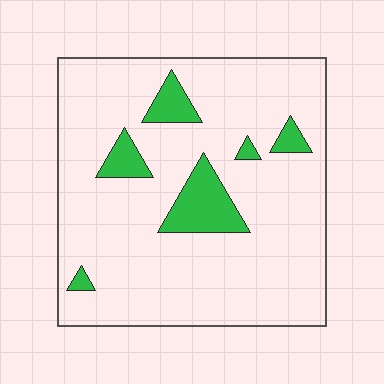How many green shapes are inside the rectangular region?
6.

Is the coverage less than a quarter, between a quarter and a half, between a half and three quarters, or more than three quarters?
Less than a quarter.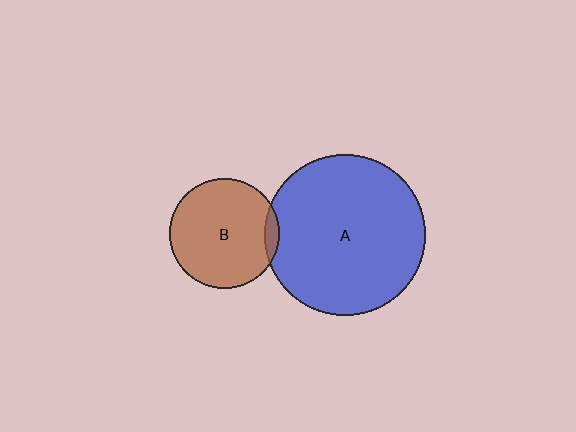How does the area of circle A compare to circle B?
Approximately 2.1 times.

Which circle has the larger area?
Circle A (blue).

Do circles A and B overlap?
Yes.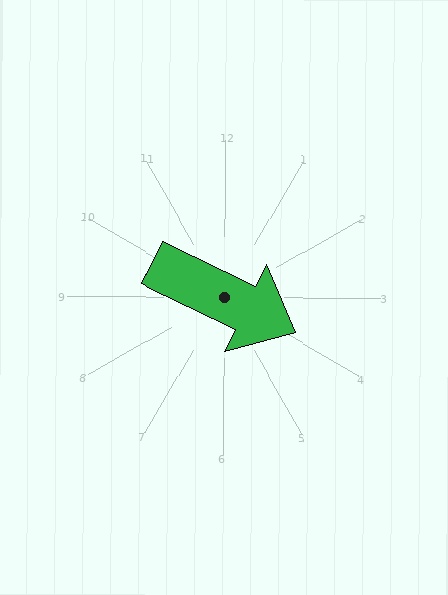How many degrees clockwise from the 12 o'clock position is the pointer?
Approximately 116 degrees.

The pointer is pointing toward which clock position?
Roughly 4 o'clock.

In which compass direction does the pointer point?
Southeast.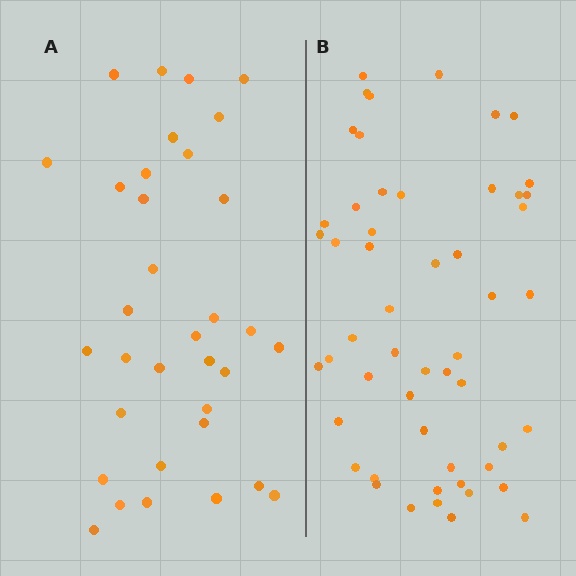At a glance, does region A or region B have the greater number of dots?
Region B (the right region) has more dots.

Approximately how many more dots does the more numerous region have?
Region B has approximately 20 more dots than region A.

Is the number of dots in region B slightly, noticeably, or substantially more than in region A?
Region B has substantially more. The ratio is roughly 1.6 to 1.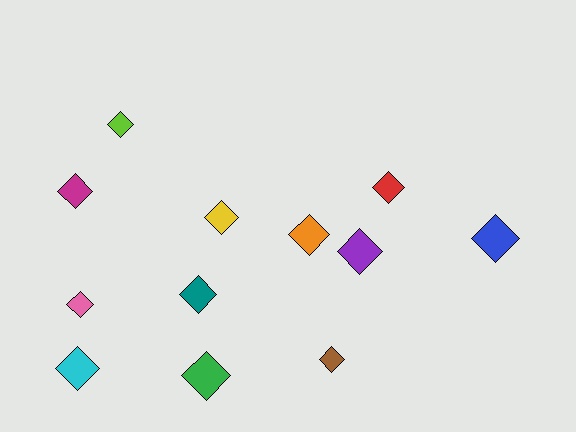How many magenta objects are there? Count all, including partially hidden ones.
There is 1 magenta object.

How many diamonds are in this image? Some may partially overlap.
There are 12 diamonds.